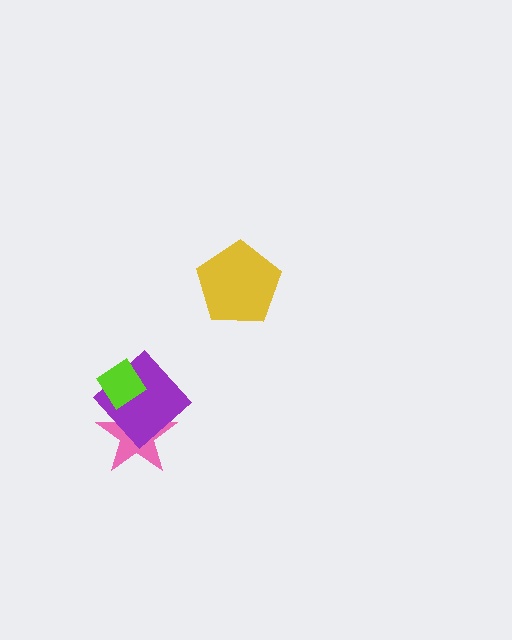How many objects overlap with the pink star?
2 objects overlap with the pink star.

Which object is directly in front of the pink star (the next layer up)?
The purple diamond is directly in front of the pink star.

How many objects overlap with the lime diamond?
2 objects overlap with the lime diamond.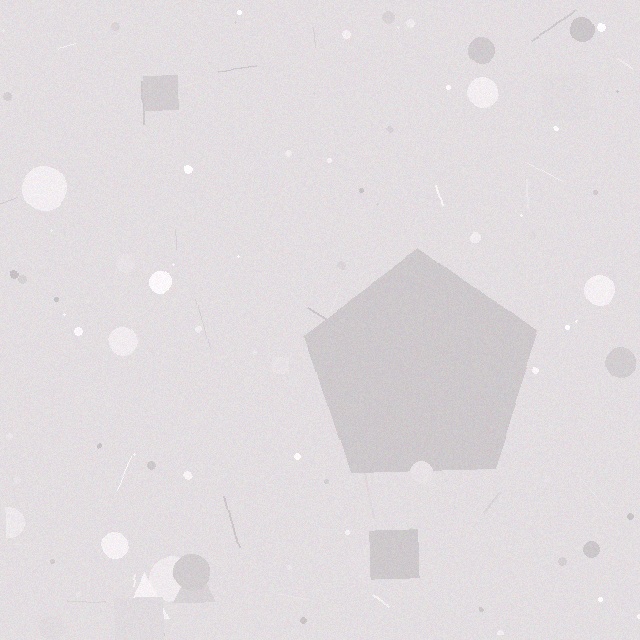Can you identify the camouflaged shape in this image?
The camouflaged shape is a pentagon.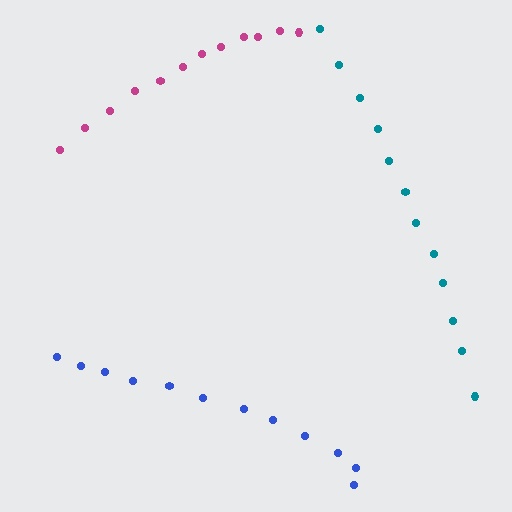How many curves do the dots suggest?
There are 3 distinct paths.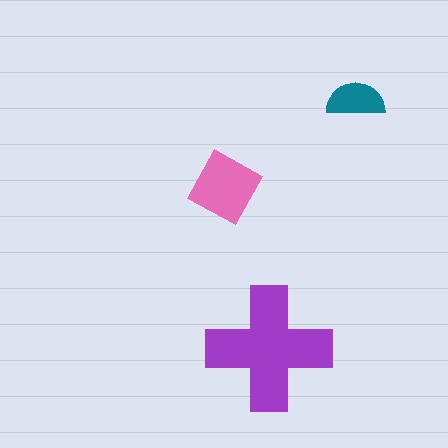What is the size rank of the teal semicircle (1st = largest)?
3rd.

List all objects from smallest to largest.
The teal semicircle, the pink diamond, the purple cross.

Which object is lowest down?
The purple cross is bottommost.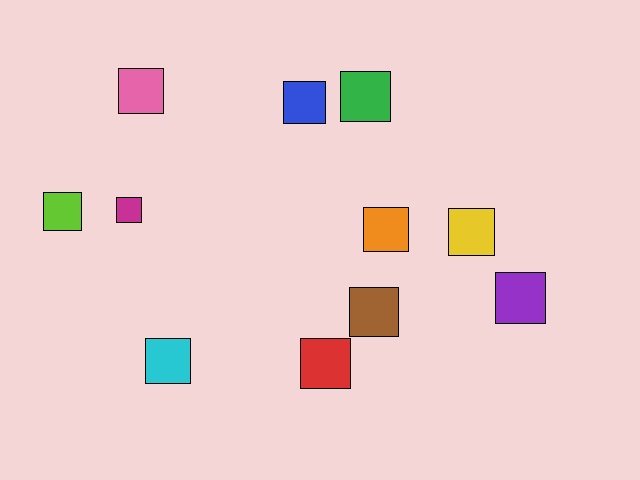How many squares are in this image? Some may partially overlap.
There are 11 squares.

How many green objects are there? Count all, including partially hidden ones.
There is 1 green object.